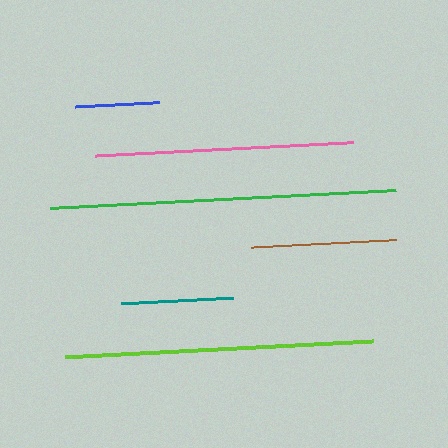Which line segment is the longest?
The green line is the longest at approximately 345 pixels.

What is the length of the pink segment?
The pink segment is approximately 258 pixels long.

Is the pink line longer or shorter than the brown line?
The pink line is longer than the brown line.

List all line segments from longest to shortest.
From longest to shortest: green, lime, pink, brown, teal, blue.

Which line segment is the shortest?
The blue line is the shortest at approximately 84 pixels.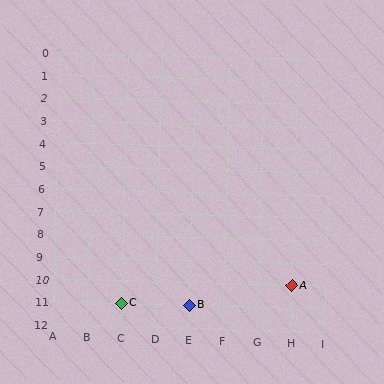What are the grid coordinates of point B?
Point B is at grid coordinates (E, 11).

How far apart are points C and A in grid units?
Points C and A are 5 columns and 1 row apart (about 5.1 grid units diagonally).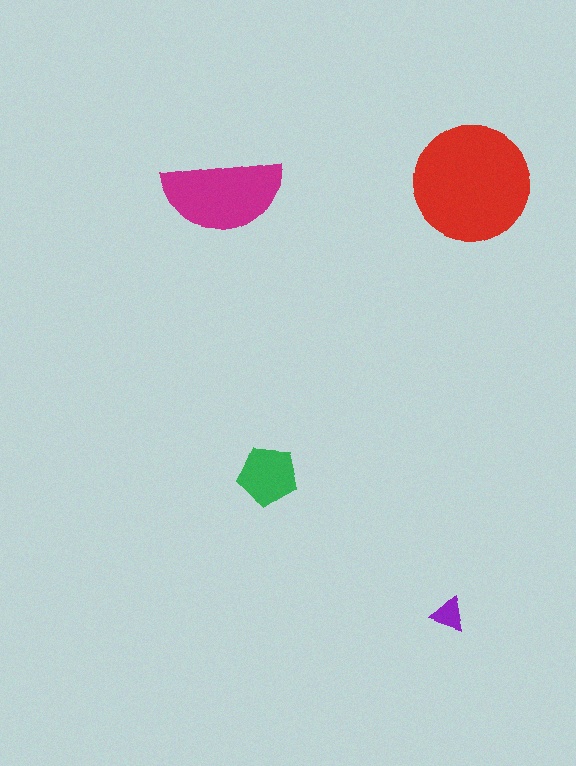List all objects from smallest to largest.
The purple triangle, the green pentagon, the magenta semicircle, the red circle.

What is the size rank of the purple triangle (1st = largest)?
4th.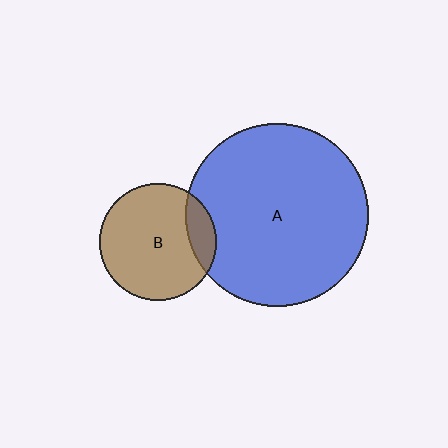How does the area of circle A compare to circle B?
Approximately 2.4 times.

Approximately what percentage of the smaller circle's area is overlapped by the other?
Approximately 15%.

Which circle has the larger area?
Circle A (blue).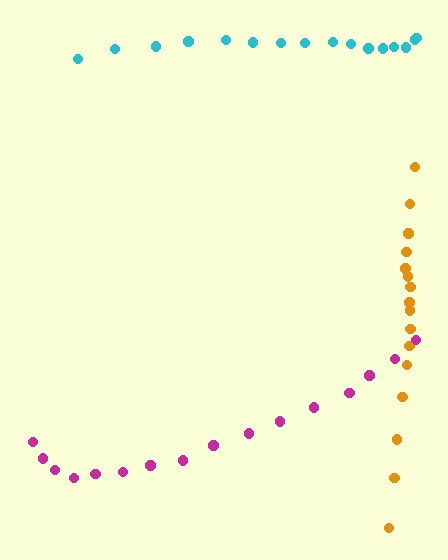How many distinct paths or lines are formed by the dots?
There are 3 distinct paths.